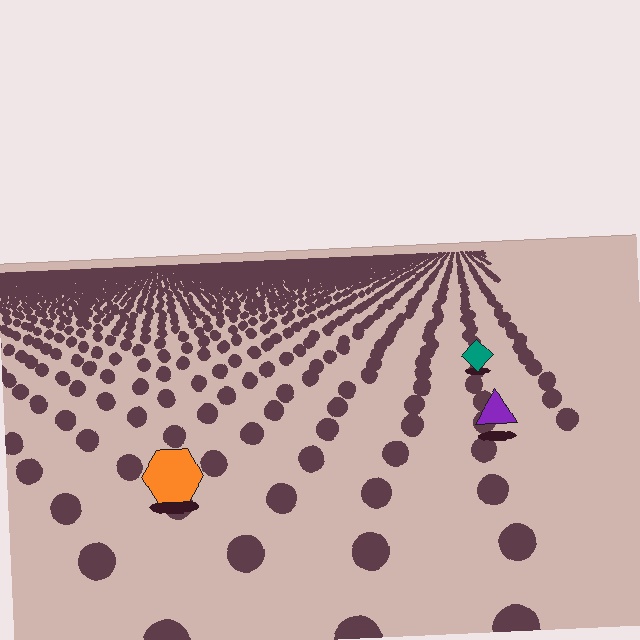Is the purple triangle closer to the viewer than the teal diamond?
Yes. The purple triangle is closer — you can tell from the texture gradient: the ground texture is coarser near it.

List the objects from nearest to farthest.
From nearest to farthest: the orange hexagon, the purple triangle, the teal diamond.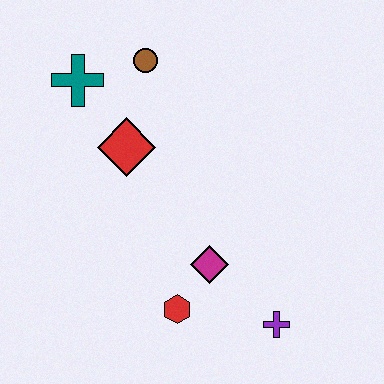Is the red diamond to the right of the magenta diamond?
No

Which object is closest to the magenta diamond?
The red hexagon is closest to the magenta diamond.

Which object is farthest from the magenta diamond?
The teal cross is farthest from the magenta diamond.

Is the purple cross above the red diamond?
No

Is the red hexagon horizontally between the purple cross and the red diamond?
Yes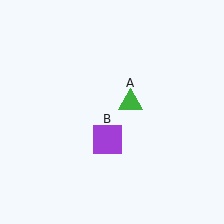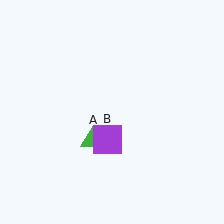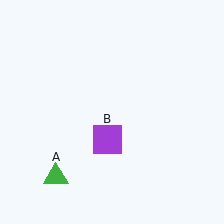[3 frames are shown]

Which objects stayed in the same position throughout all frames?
Purple square (object B) remained stationary.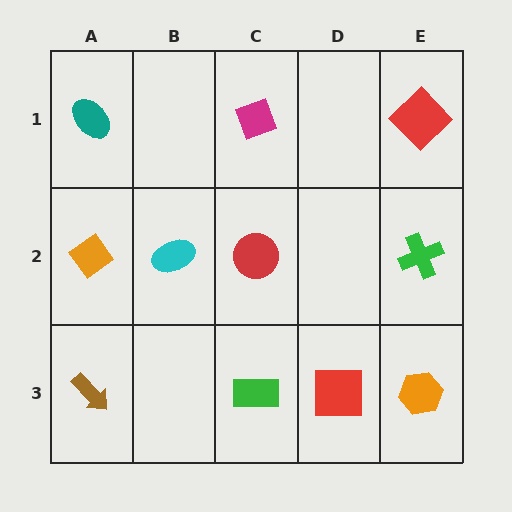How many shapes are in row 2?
4 shapes.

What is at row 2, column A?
An orange diamond.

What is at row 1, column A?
A teal ellipse.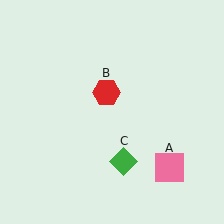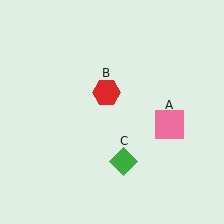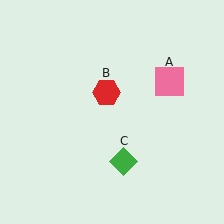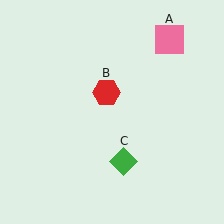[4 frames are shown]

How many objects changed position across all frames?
1 object changed position: pink square (object A).